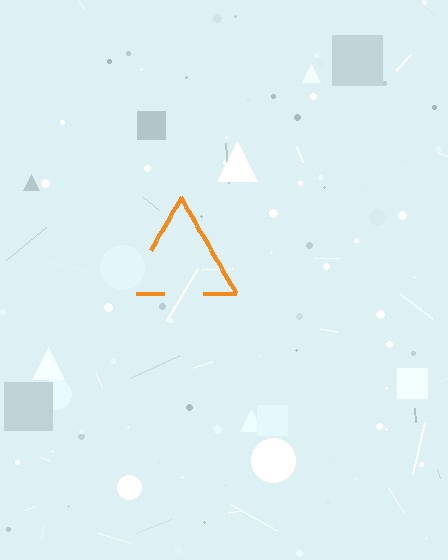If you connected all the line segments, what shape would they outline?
They would outline a triangle.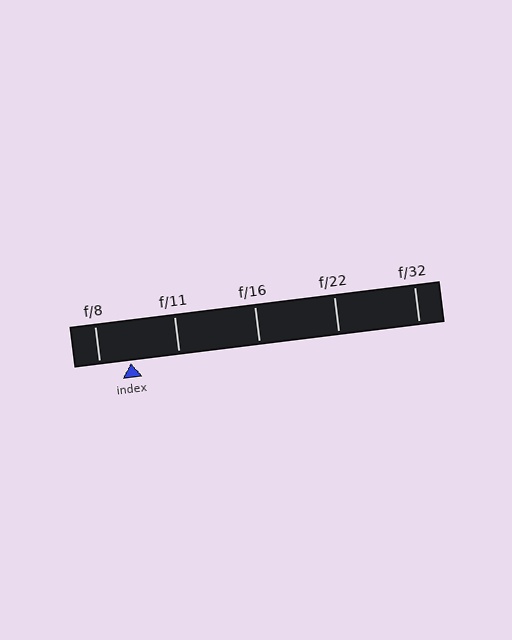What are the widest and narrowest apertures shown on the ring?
The widest aperture shown is f/8 and the narrowest is f/32.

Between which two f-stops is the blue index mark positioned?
The index mark is between f/8 and f/11.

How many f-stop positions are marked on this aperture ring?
There are 5 f-stop positions marked.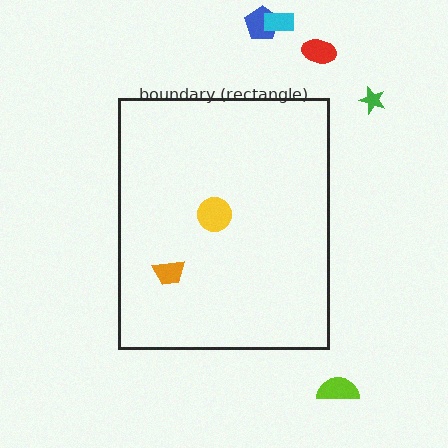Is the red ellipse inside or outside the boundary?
Outside.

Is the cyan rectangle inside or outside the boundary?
Outside.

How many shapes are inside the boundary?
2 inside, 5 outside.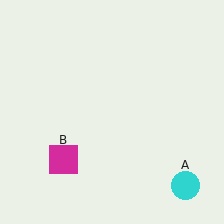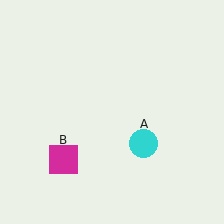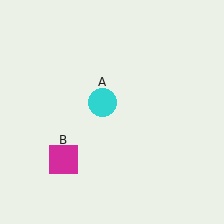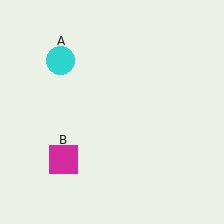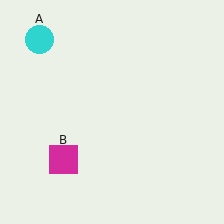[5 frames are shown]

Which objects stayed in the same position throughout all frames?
Magenta square (object B) remained stationary.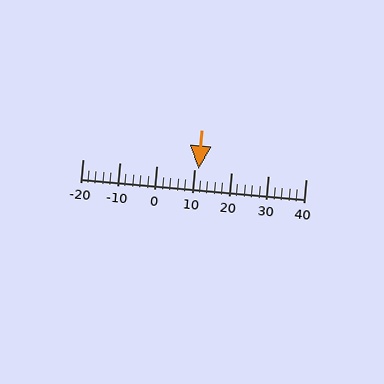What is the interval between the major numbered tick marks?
The major tick marks are spaced 10 units apart.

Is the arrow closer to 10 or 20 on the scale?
The arrow is closer to 10.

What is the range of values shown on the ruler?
The ruler shows values from -20 to 40.